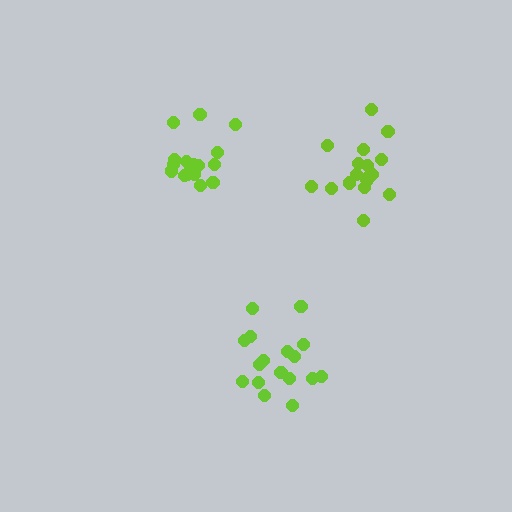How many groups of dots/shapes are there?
There are 3 groups.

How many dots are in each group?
Group 1: 16 dots, Group 2: 17 dots, Group 3: 17 dots (50 total).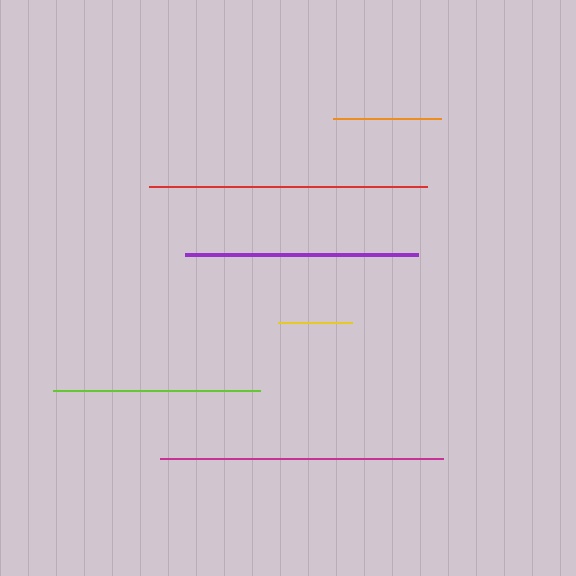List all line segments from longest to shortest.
From longest to shortest: magenta, red, purple, lime, orange, yellow.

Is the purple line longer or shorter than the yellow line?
The purple line is longer than the yellow line.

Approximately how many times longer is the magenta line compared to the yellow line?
The magenta line is approximately 3.8 times the length of the yellow line.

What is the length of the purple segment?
The purple segment is approximately 233 pixels long.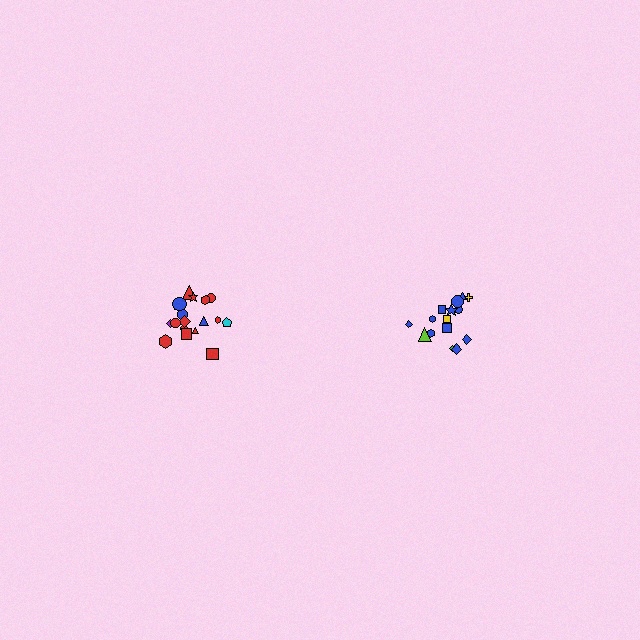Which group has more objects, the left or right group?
The left group.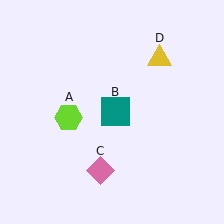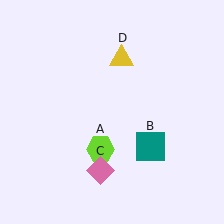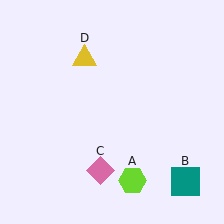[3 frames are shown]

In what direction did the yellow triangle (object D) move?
The yellow triangle (object D) moved left.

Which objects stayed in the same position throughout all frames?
Pink diamond (object C) remained stationary.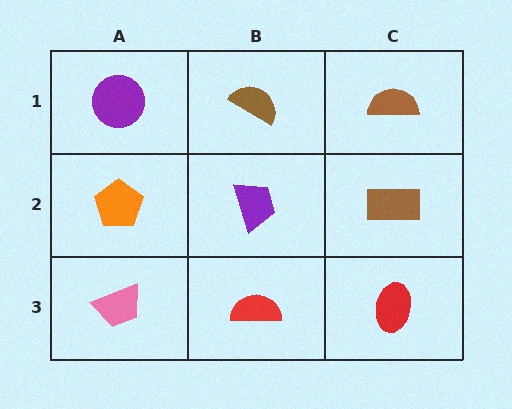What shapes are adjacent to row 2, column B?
A brown semicircle (row 1, column B), a red semicircle (row 3, column B), an orange pentagon (row 2, column A), a brown rectangle (row 2, column C).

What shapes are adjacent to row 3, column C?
A brown rectangle (row 2, column C), a red semicircle (row 3, column B).